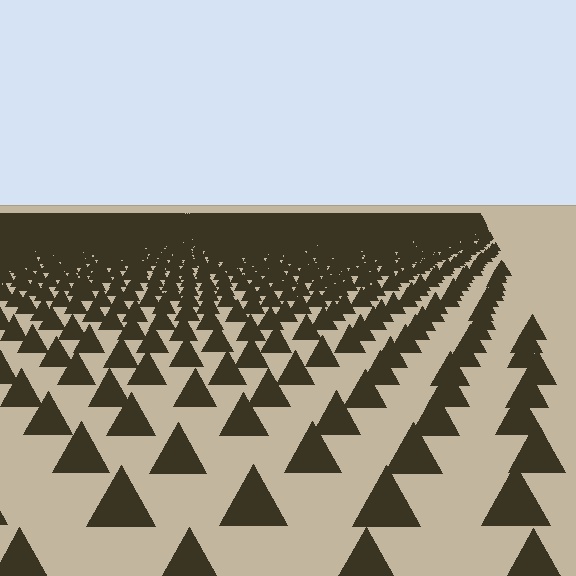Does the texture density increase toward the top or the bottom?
Density increases toward the top.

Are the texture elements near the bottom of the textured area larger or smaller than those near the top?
Larger. Near the bottom, elements are closer to the viewer and appear at a bigger on-screen size.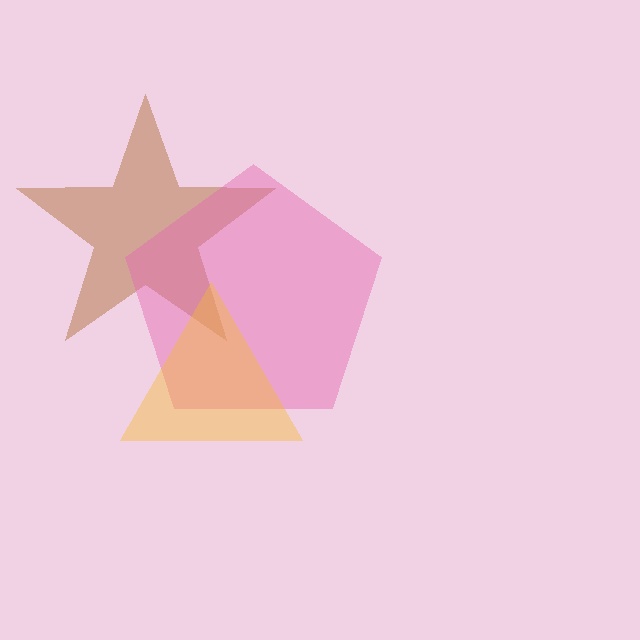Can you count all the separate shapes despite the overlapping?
Yes, there are 3 separate shapes.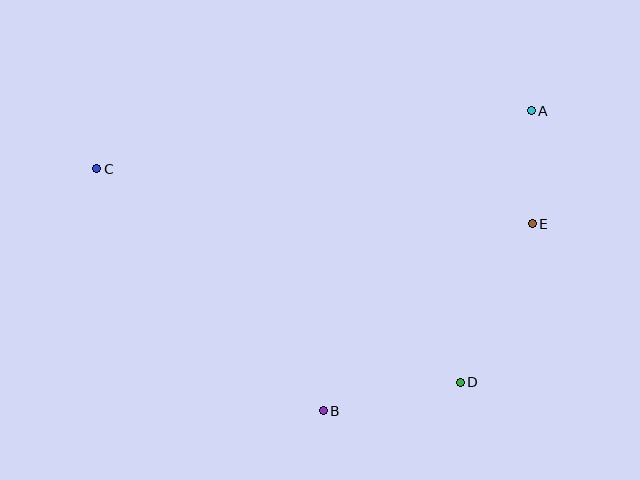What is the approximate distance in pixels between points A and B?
The distance between A and B is approximately 365 pixels.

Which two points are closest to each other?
Points A and E are closest to each other.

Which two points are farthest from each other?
Points C and E are farthest from each other.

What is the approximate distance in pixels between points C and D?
The distance between C and D is approximately 421 pixels.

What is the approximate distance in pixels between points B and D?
The distance between B and D is approximately 140 pixels.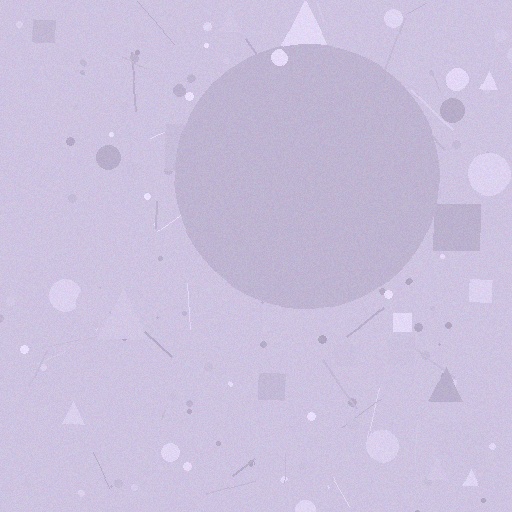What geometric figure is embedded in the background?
A circle is embedded in the background.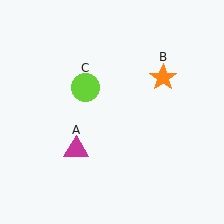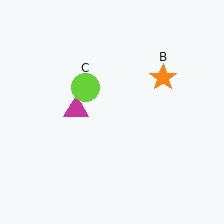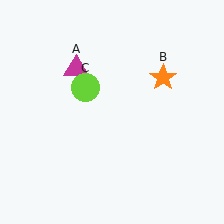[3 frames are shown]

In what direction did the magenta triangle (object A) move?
The magenta triangle (object A) moved up.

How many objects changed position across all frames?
1 object changed position: magenta triangle (object A).